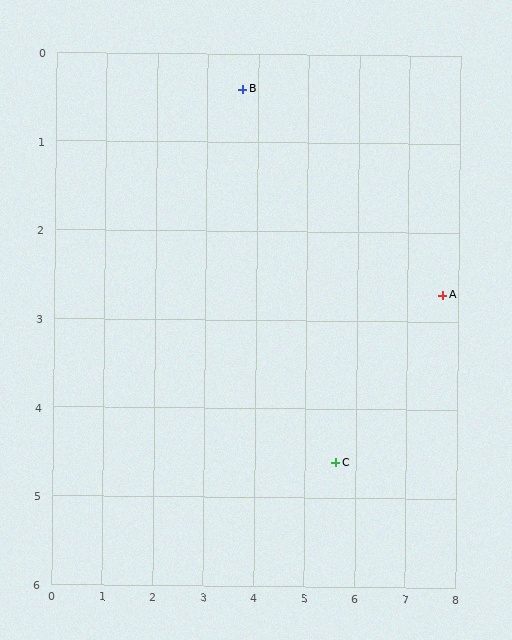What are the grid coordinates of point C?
Point C is at approximately (5.6, 4.6).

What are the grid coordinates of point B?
Point B is at approximately (3.7, 0.4).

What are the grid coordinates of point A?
Point A is at approximately (7.7, 2.7).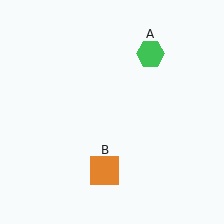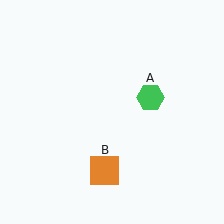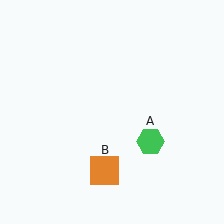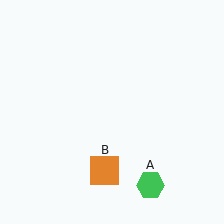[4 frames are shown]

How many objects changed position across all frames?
1 object changed position: green hexagon (object A).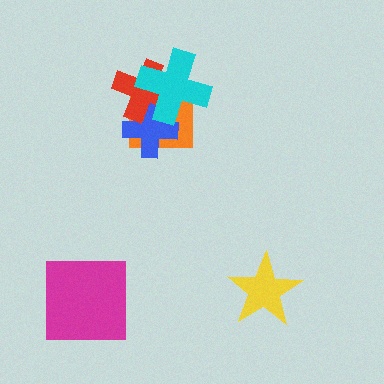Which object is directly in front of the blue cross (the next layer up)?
The red cross is directly in front of the blue cross.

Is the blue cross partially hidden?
Yes, it is partially covered by another shape.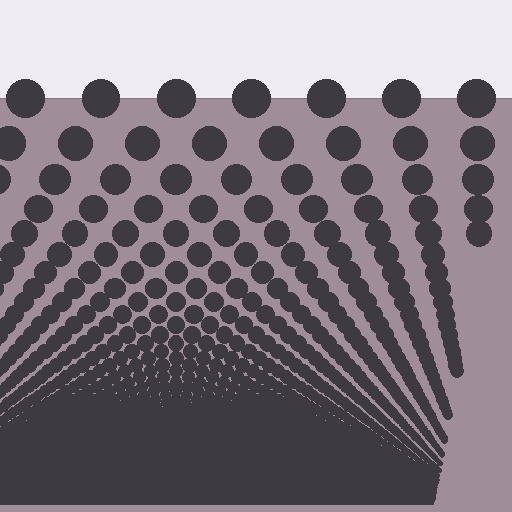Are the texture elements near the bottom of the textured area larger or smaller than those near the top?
Smaller. The gradient is inverted — elements near the bottom are smaller and denser.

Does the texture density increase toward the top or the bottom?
Density increases toward the bottom.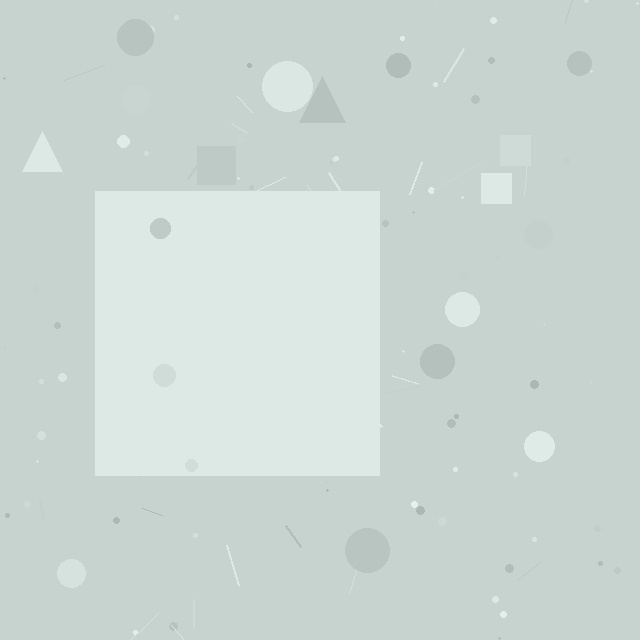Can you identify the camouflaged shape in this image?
The camouflaged shape is a square.